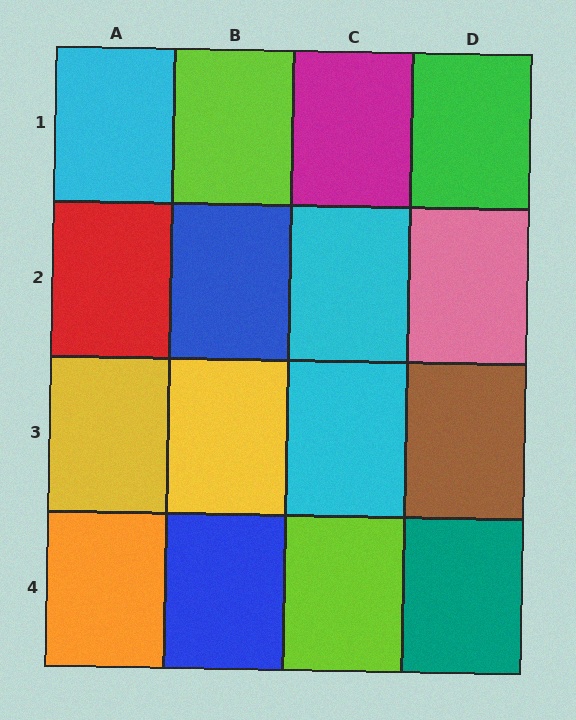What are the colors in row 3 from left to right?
Yellow, yellow, cyan, brown.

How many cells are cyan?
3 cells are cyan.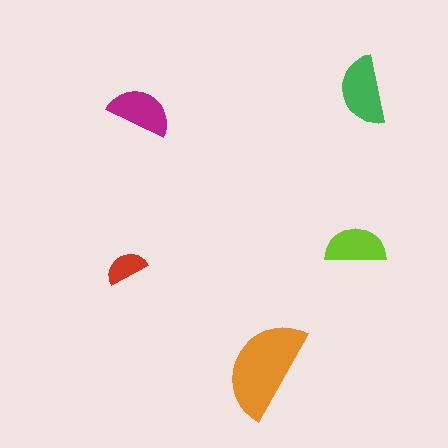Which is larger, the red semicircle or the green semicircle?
The green one.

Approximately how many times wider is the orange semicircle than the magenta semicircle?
About 1.5 times wider.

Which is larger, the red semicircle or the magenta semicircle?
The magenta one.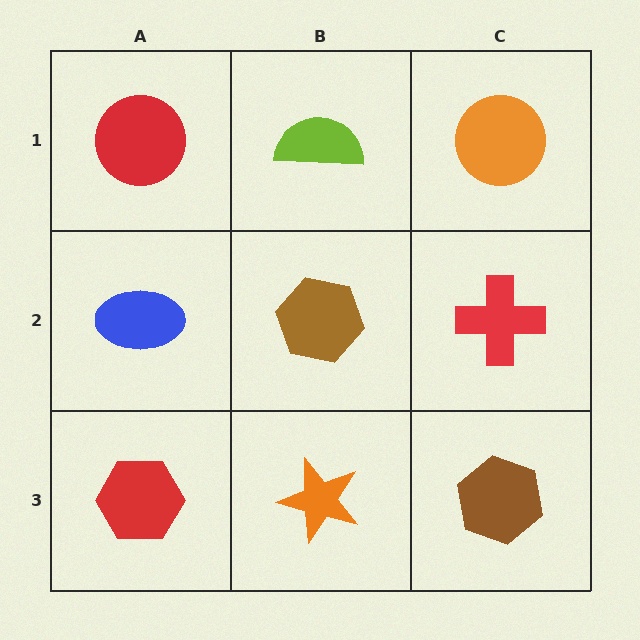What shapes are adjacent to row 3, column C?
A red cross (row 2, column C), an orange star (row 3, column B).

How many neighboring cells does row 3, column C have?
2.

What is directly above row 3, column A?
A blue ellipse.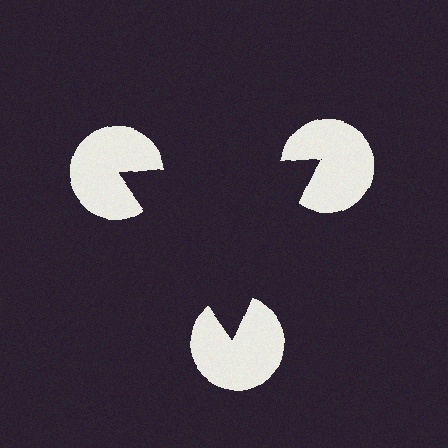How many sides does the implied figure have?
3 sides.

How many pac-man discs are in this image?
There are 3 — one at each vertex of the illusory triangle.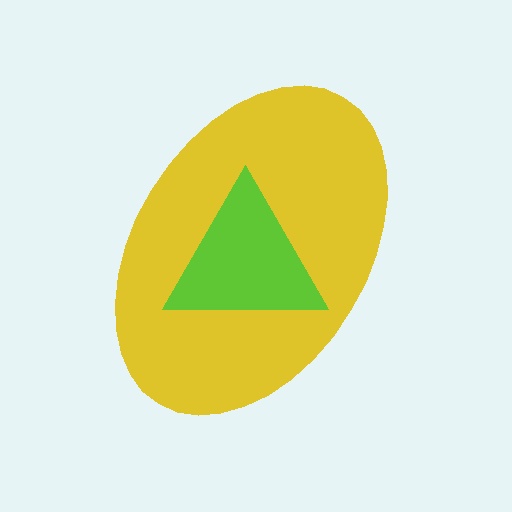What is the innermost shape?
The lime triangle.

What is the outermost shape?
The yellow ellipse.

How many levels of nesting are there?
2.